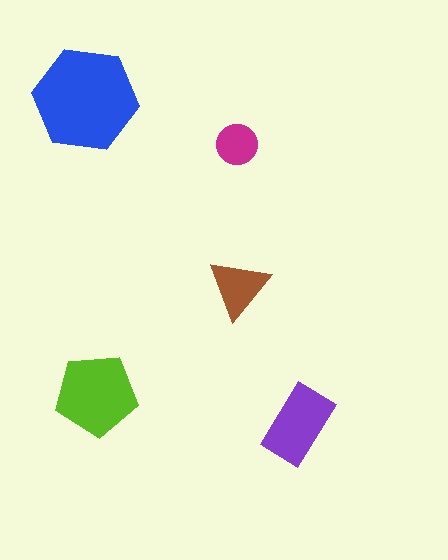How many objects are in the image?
There are 5 objects in the image.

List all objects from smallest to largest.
The magenta circle, the brown triangle, the purple rectangle, the lime pentagon, the blue hexagon.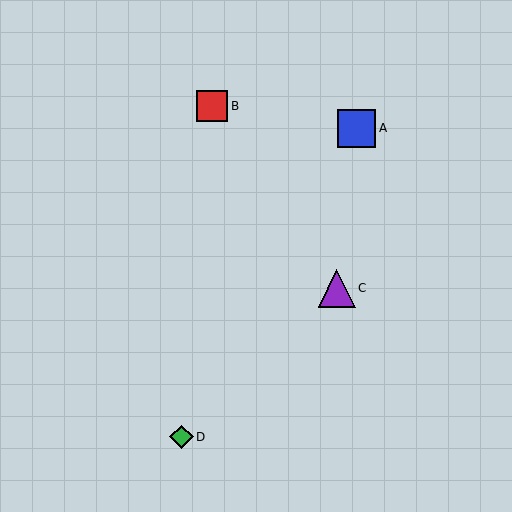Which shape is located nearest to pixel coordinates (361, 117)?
The blue square (labeled A) at (357, 128) is nearest to that location.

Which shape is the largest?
The blue square (labeled A) is the largest.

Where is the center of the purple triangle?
The center of the purple triangle is at (337, 288).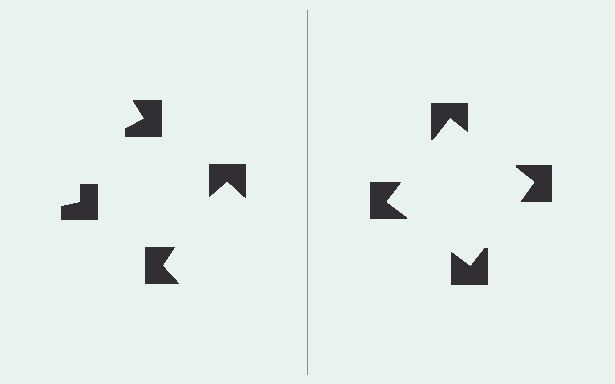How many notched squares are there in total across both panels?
8 — 4 on each side.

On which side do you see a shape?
An illusory square appears on the right side. On the left side the wedge cuts are rotated, so no coherent shape forms.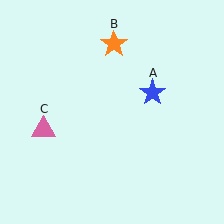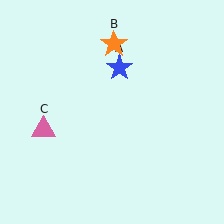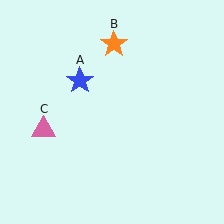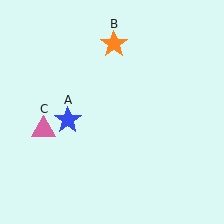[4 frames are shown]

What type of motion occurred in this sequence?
The blue star (object A) rotated counterclockwise around the center of the scene.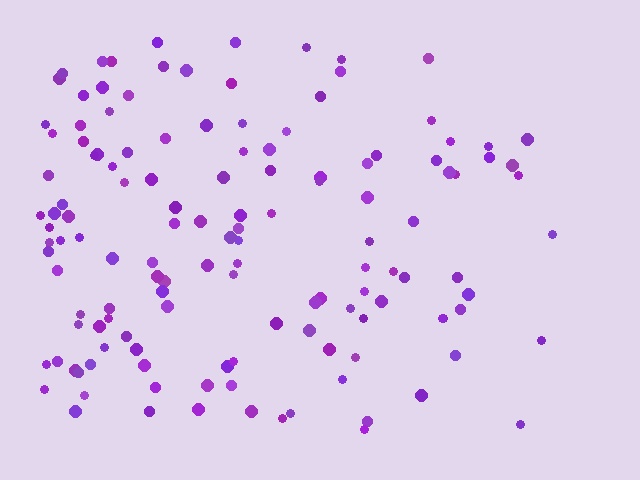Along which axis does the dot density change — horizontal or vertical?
Horizontal.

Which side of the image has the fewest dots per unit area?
The right.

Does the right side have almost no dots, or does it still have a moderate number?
Still a moderate number, just noticeably fewer than the left.